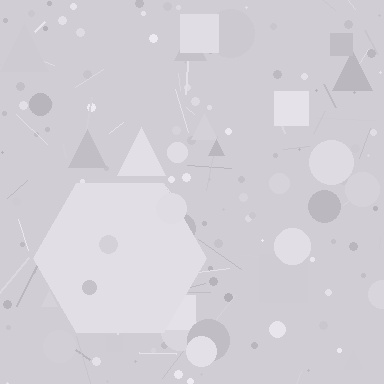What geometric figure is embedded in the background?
A hexagon is embedded in the background.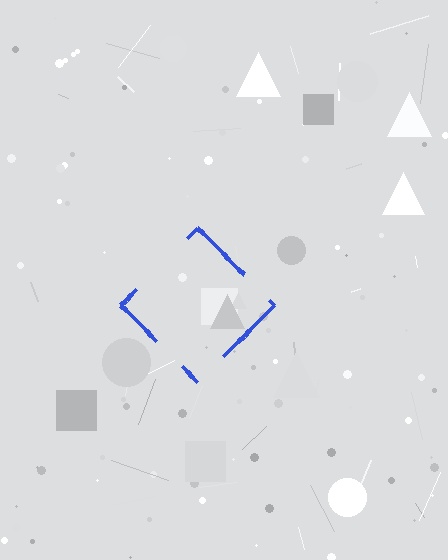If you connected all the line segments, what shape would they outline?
They would outline a diamond.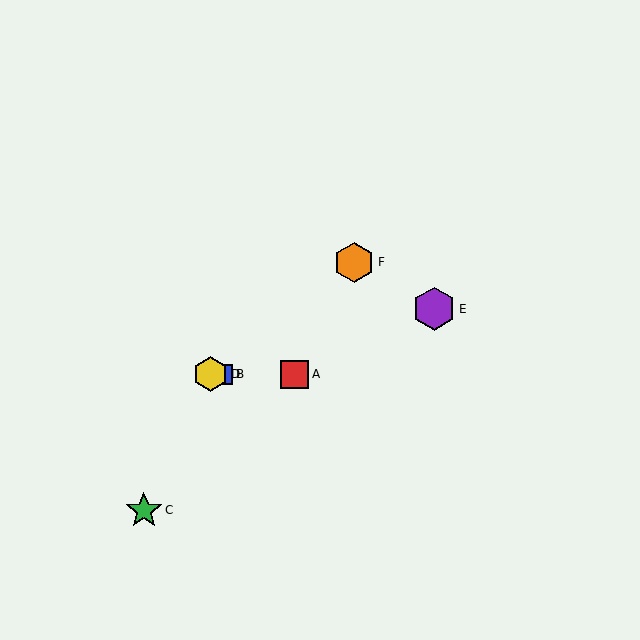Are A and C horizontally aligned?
No, A is at y≈374 and C is at y≈510.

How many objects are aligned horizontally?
3 objects (A, B, D) are aligned horizontally.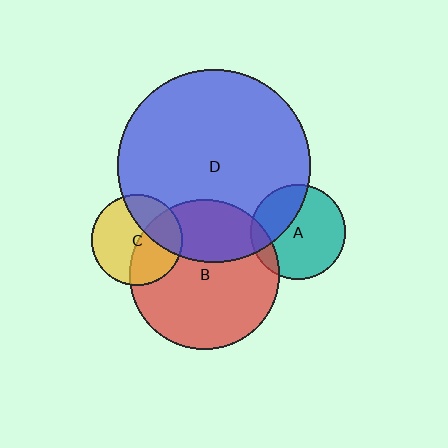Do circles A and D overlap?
Yes.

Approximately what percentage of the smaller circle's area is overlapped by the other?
Approximately 30%.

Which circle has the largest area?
Circle D (blue).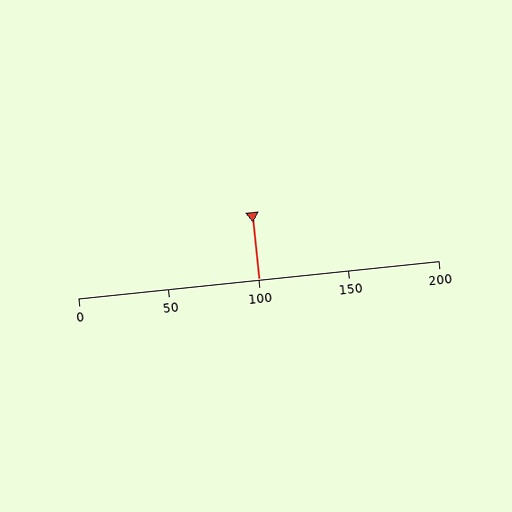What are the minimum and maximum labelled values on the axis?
The axis runs from 0 to 200.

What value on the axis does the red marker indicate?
The marker indicates approximately 100.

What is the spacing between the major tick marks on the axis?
The major ticks are spaced 50 apart.